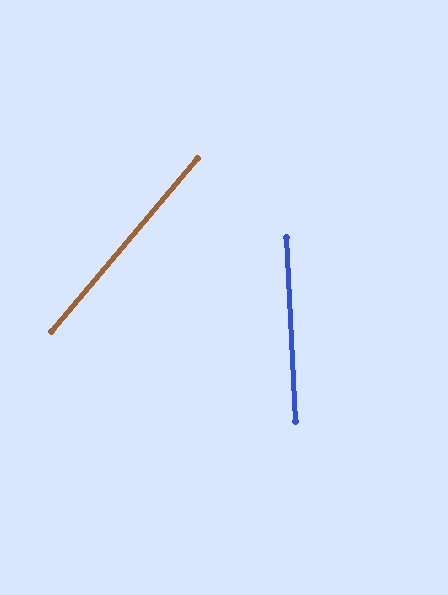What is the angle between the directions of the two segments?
Approximately 43 degrees.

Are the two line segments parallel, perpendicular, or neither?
Neither parallel nor perpendicular — they differ by about 43°.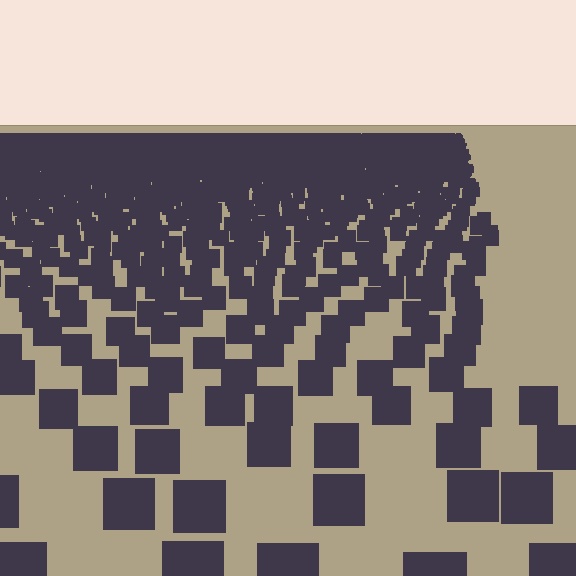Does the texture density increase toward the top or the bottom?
Density increases toward the top.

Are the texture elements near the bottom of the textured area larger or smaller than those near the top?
Larger. Near the bottom, elements are closer to the viewer and appear at a bigger on-screen size.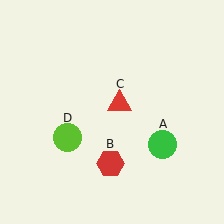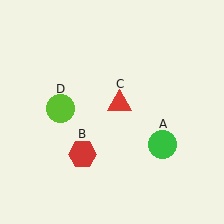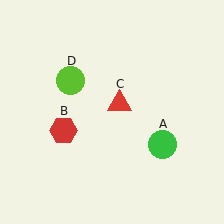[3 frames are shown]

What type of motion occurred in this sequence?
The red hexagon (object B), lime circle (object D) rotated clockwise around the center of the scene.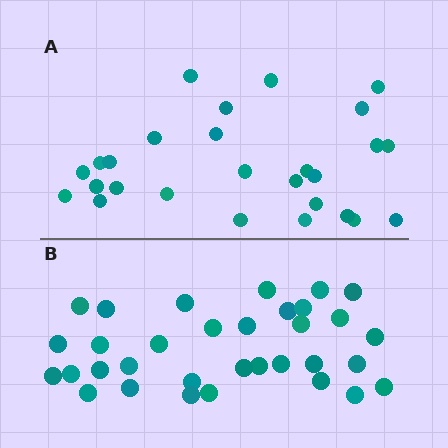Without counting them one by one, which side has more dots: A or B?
Region B (the bottom region) has more dots.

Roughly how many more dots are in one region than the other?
Region B has about 6 more dots than region A.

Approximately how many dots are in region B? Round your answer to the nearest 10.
About 30 dots. (The exact count is 33, which rounds to 30.)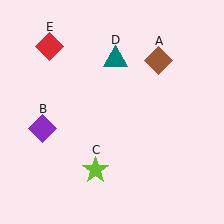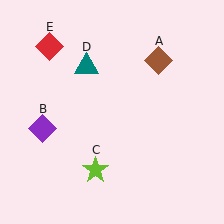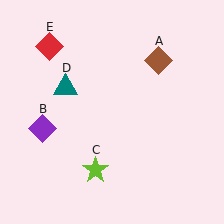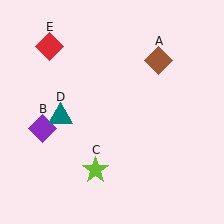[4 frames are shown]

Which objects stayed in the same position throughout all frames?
Brown diamond (object A) and purple diamond (object B) and lime star (object C) and red diamond (object E) remained stationary.